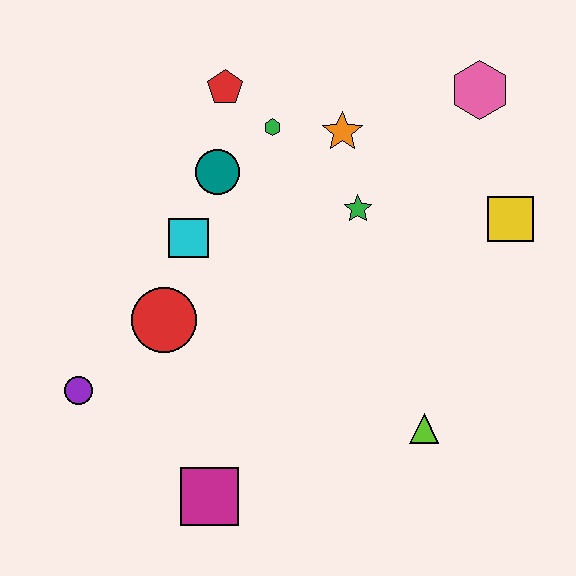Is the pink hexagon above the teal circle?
Yes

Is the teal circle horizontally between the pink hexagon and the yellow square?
No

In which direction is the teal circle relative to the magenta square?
The teal circle is above the magenta square.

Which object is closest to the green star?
The orange star is closest to the green star.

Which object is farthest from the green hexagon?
The magenta square is farthest from the green hexagon.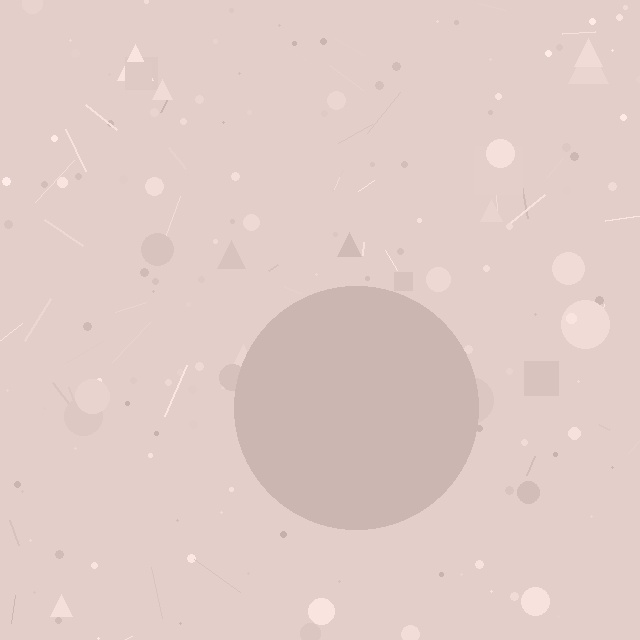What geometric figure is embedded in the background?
A circle is embedded in the background.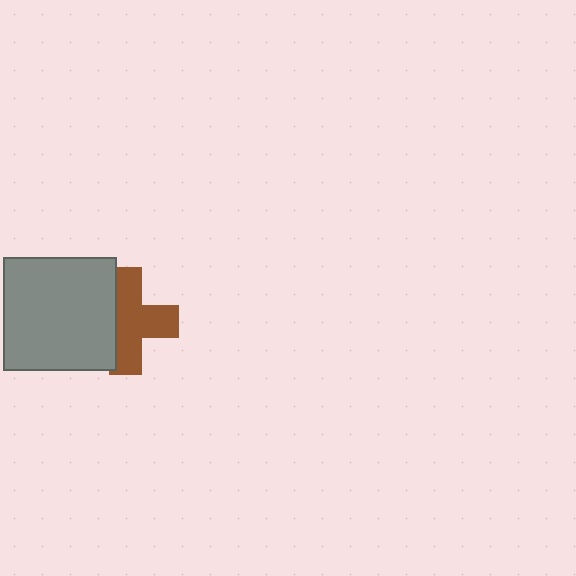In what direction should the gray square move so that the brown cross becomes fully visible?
The gray square should move left. That is the shortest direction to clear the overlap and leave the brown cross fully visible.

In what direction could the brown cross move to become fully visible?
The brown cross could move right. That would shift it out from behind the gray square entirely.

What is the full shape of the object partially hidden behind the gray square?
The partially hidden object is a brown cross.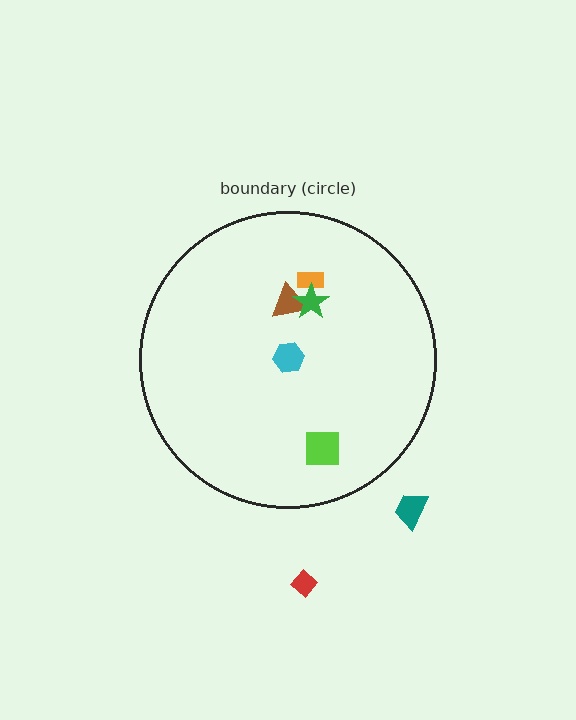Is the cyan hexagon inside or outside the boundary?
Inside.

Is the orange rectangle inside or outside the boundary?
Inside.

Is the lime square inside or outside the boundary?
Inside.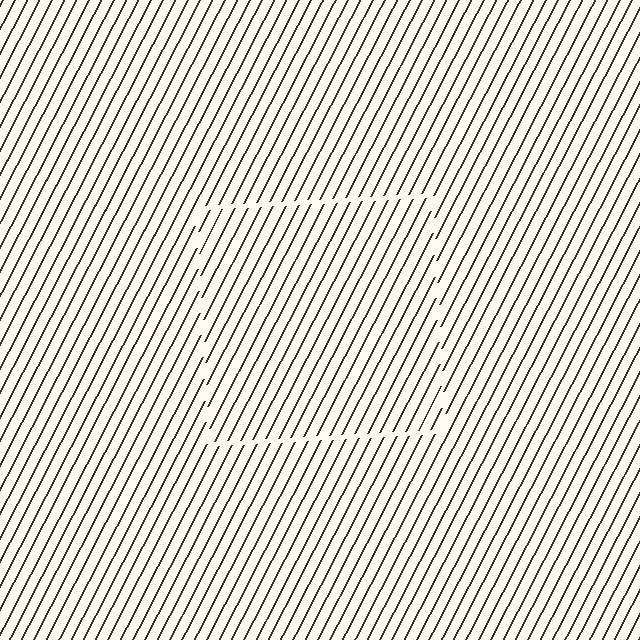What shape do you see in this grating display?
An illusory square. The interior of the shape contains the same grating, shifted by half a period — the contour is defined by the phase discontinuity where line-ends from the inner and outer gratings abut.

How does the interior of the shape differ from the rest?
The interior of the shape contains the same grating, shifted by half a period — the contour is defined by the phase discontinuity where line-ends from the inner and outer gratings abut.